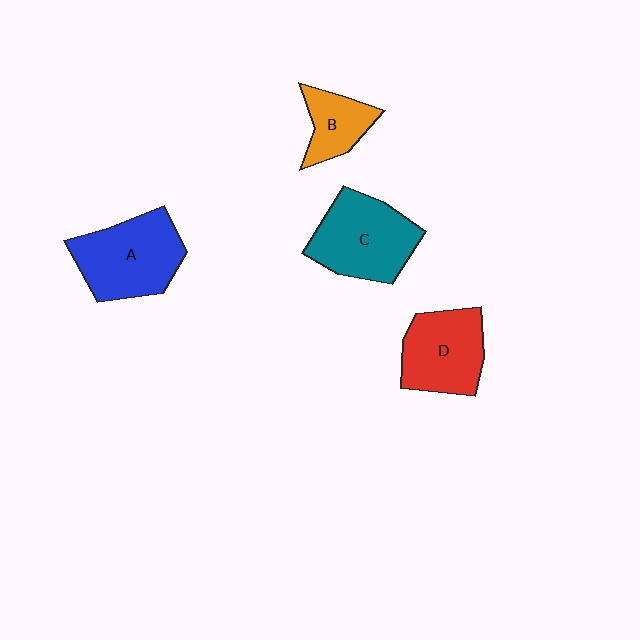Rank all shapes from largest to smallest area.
From largest to smallest: A (blue), C (teal), D (red), B (orange).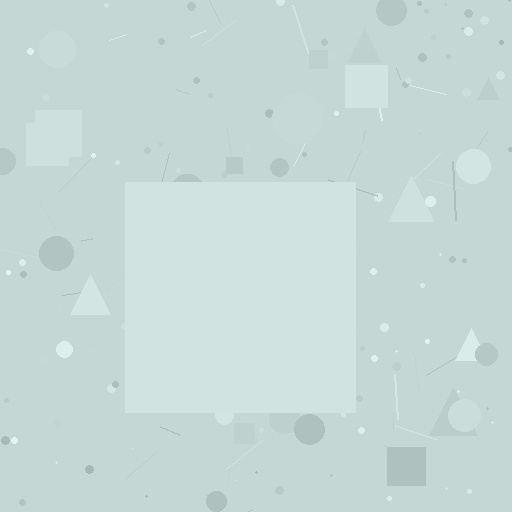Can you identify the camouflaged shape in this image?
The camouflaged shape is a square.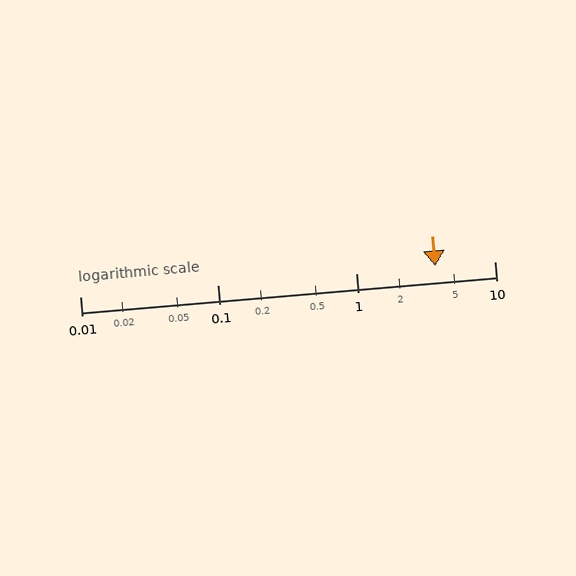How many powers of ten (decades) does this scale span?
The scale spans 3 decades, from 0.01 to 10.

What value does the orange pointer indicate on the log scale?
The pointer indicates approximately 3.7.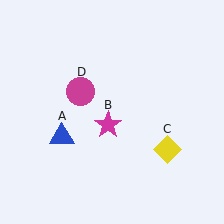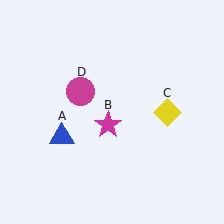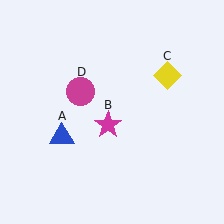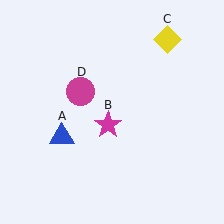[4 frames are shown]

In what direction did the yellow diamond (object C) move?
The yellow diamond (object C) moved up.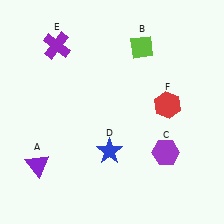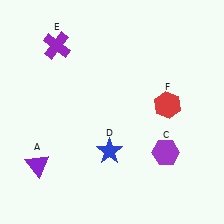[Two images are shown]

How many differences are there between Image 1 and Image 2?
There is 1 difference between the two images.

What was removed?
The lime diamond (B) was removed in Image 2.